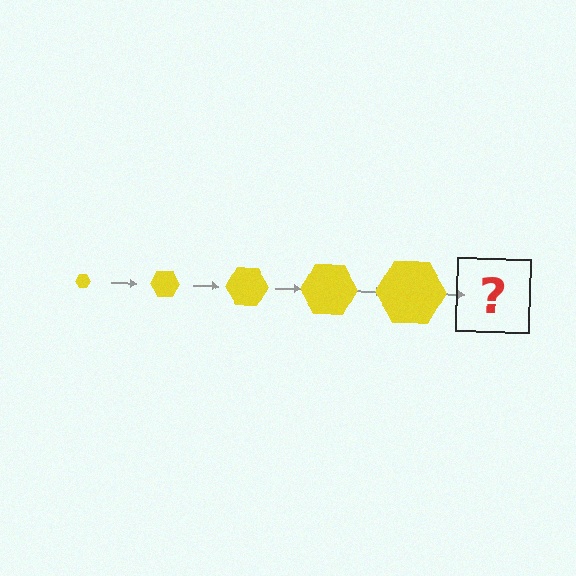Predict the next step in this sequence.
The next step is a yellow hexagon, larger than the previous one.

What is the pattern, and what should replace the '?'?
The pattern is that the hexagon gets progressively larger each step. The '?' should be a yellow hexagon, larger than the previous one.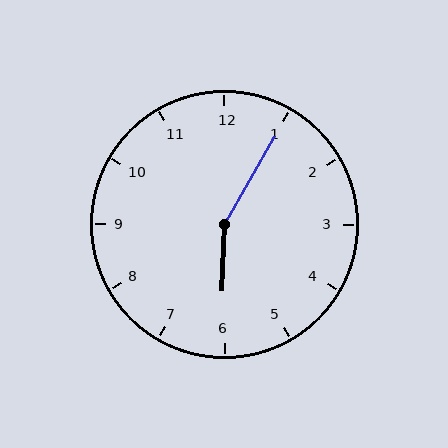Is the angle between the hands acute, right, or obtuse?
It is obtuse.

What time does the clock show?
6:05.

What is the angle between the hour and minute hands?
Approximately 152 degrees.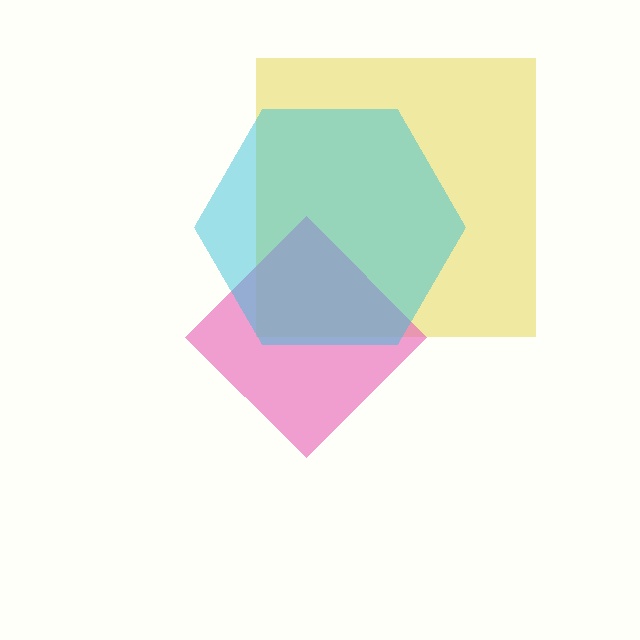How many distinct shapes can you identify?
There are 3 distinct shapes: a yellow square, a pink diamond, a cyan hexagon.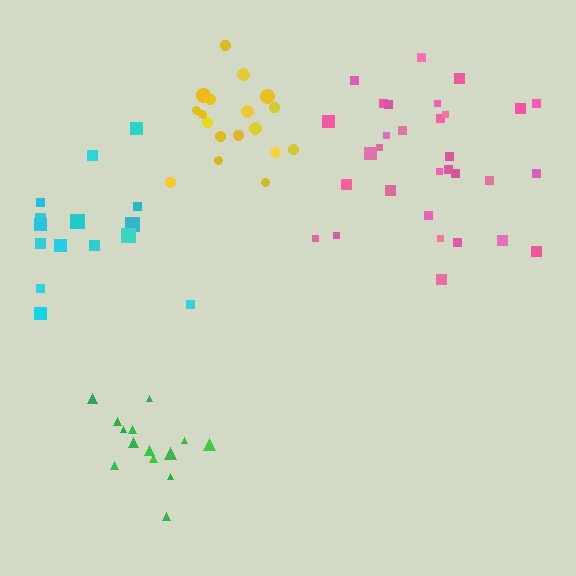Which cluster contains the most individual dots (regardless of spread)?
Pink (31).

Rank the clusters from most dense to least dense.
yellow, green, pink, cyan.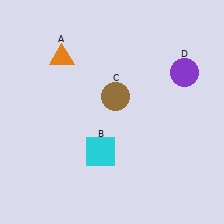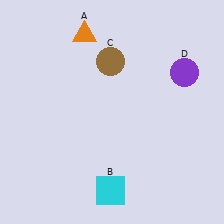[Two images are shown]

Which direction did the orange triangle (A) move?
The orange triangle (A) moved up.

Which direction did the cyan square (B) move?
The cyan square (B) moved down.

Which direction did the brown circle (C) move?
The brown circle (C) moved up.